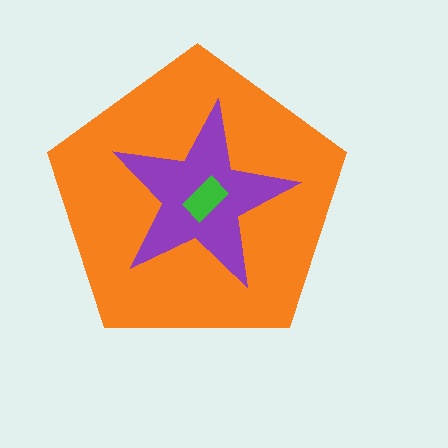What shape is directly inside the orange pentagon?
The purple star.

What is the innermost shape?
The green rectangle.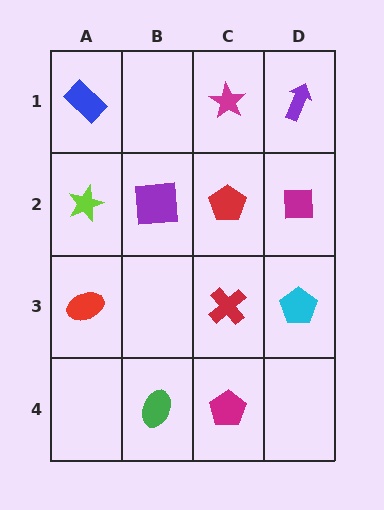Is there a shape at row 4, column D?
No, that cell is empty.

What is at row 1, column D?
A purple arrow.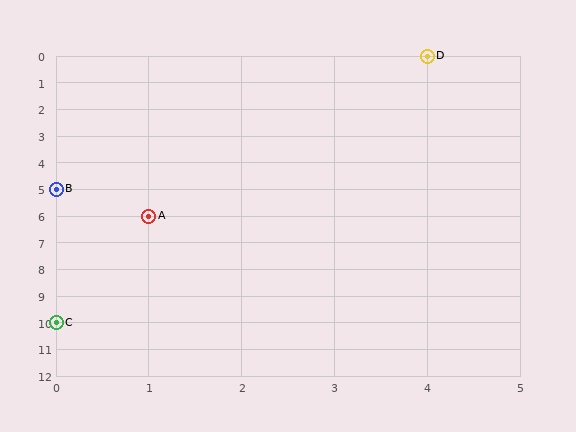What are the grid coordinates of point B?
Point B is at grid coordinates (0, 5).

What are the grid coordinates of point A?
Point A is at grid coordinates (1, 6).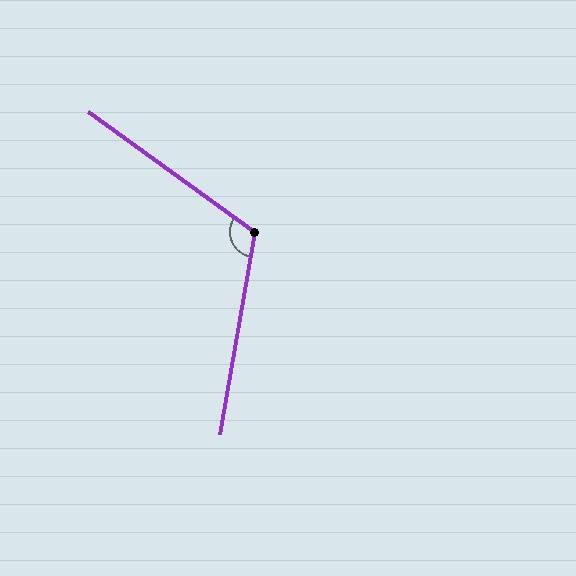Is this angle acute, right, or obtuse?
It is obtuse.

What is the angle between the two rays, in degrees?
Approximately 116 degrees.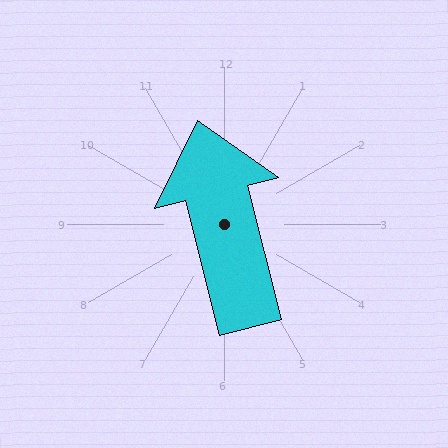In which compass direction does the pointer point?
North.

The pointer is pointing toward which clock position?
Roughly 12 o'clock.